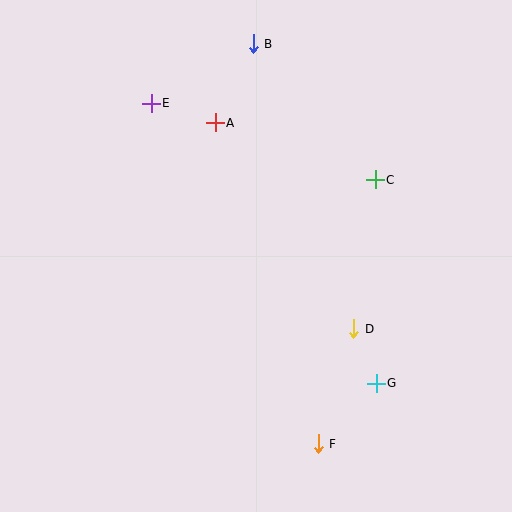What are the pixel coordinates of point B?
Point B is at (253, 44).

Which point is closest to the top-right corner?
Point C is closest to the top-right corner.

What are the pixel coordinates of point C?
Point C is at (375, 180).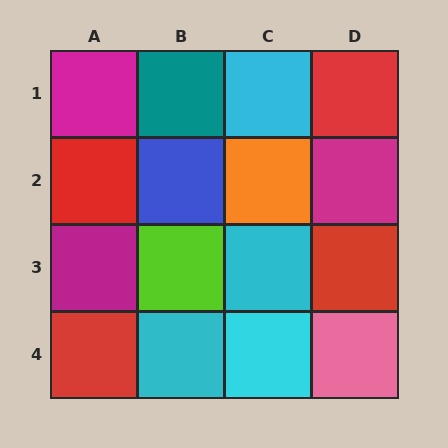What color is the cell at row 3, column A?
Magenta.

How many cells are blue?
1 cell is blue.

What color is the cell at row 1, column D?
Red.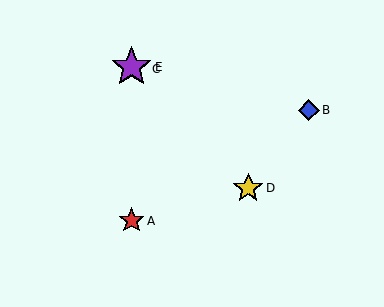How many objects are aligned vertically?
3 objects (A, C, E) are aligned vertically.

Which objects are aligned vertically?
Objects A, C, E are aligned vertically.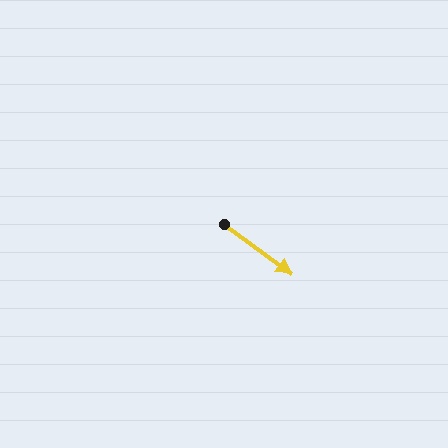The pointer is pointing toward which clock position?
Roughly 4 o'clock.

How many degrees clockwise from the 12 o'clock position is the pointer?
Approximately 126 degrees.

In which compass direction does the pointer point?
Southeast.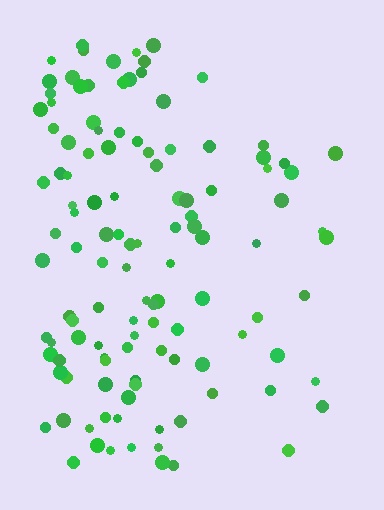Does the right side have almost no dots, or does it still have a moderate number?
Still a moderate number, just noticeably fewer than the left.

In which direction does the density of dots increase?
From right to left, with the left side densest.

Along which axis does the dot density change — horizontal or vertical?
Horizontal.